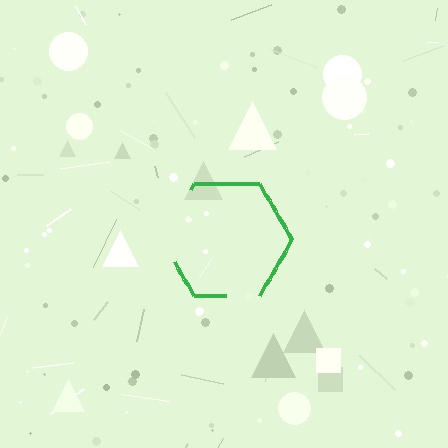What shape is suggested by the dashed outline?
The dashed outline suggests a hexagon.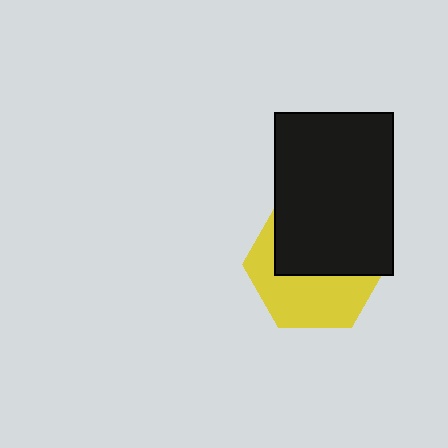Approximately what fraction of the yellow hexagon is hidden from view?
Roughly 53% of the yellow hexagon is hidden behind the black rectangle.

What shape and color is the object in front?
The object in front is a black rectangle.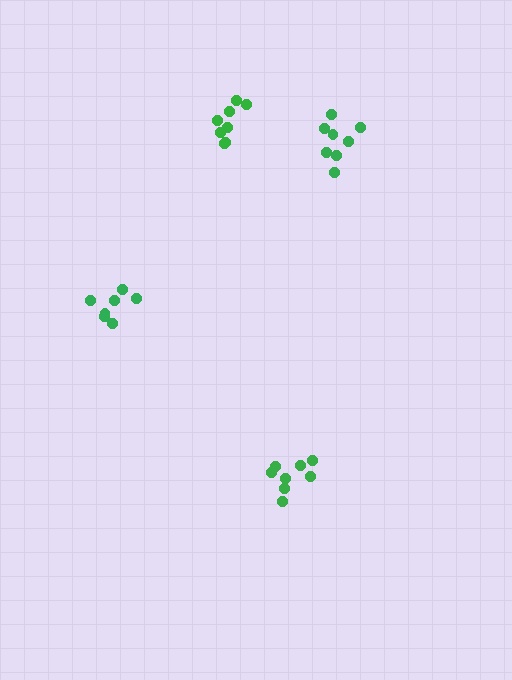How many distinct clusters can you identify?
There are 4 distinct clusters.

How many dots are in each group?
Group 1: 8 dots, Group 2: 8 dots, Group 3: 8 dots, Group 4: 7 dots (31 total).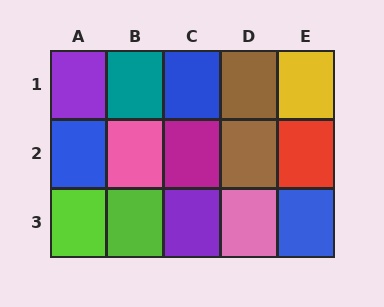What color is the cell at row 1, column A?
Purple.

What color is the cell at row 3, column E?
Blue.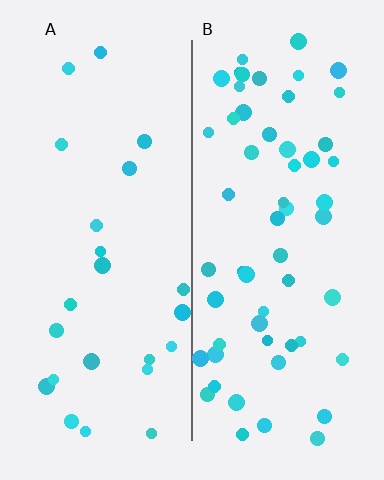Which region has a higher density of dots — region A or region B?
B (the right).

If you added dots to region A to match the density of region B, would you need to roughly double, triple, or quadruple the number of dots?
Approximately double.